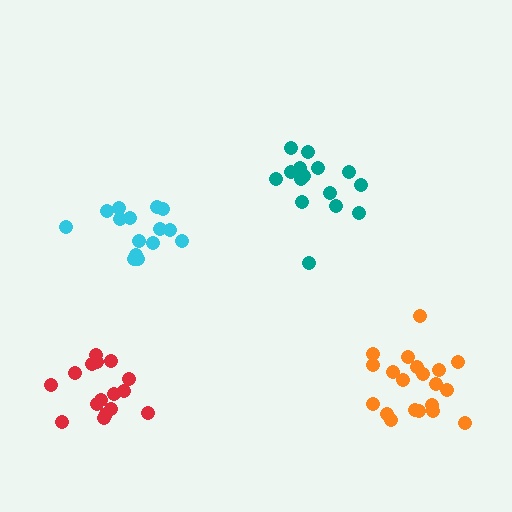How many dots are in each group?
Group 1: 15 dots, Group 2: 16 dots, Group 3: 20 dots, Group 4: 15 dots (66 total).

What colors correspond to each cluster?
The clusters are colored: cyan, red, orange, teal.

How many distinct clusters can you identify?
There are 4 distinct clusters.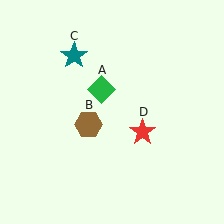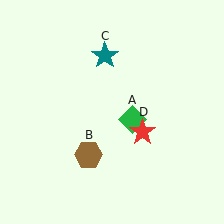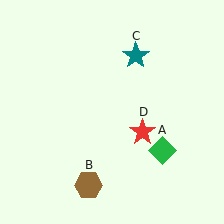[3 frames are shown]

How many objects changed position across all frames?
3 objects changed position: green diamond (object A), brown hexagon (object B), teal star (object C).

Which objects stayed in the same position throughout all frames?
Red star (object D) remained stationary.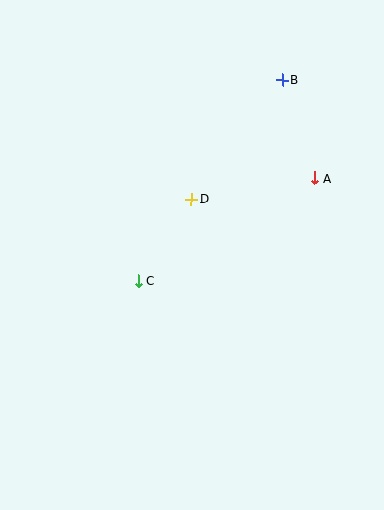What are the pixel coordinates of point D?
Point D is at (191, 199).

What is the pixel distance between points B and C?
The distance between B and C is 247 pixels.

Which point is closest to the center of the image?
Point D at (191, 199) is closest to the center.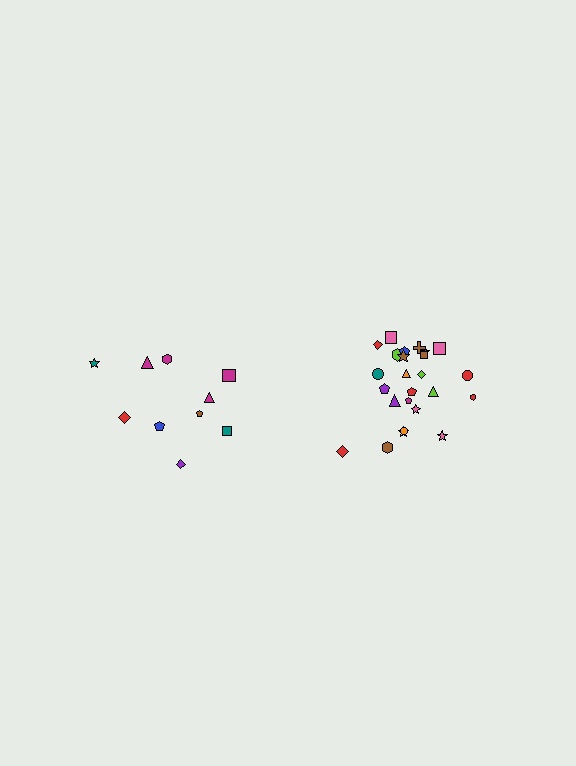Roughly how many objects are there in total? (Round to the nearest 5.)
Roughly 35 objects in total.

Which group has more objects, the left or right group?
The right group.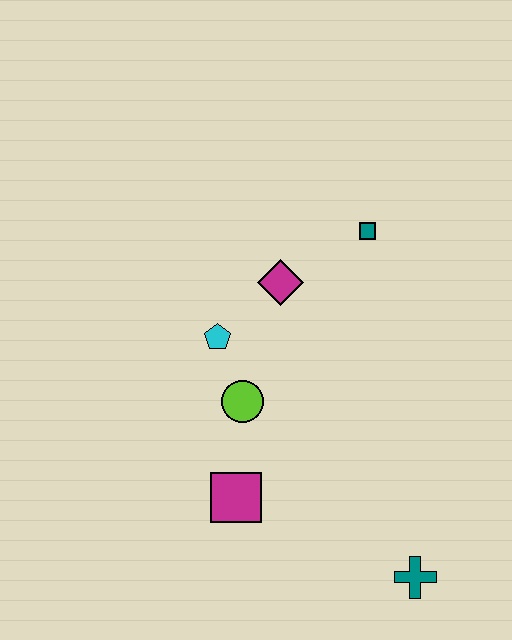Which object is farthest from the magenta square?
The teal square is farthest from the magenta square.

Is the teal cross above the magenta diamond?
No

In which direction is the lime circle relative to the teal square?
The lime circle is below the teal square.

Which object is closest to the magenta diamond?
The cyan pentagon is closest to the magenta diamond.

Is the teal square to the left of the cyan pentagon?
No